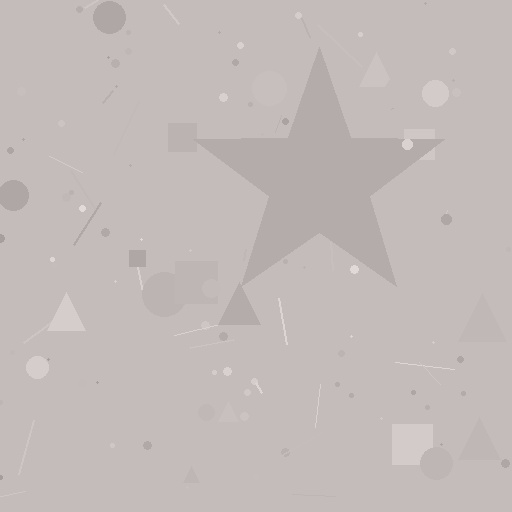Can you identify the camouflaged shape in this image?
The camouflaged shape is a star.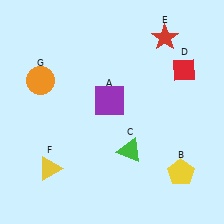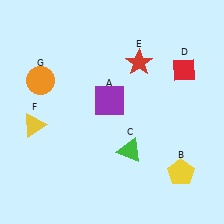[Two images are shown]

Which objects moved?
The objects that moved are: the red star (E), the yellow triangle (F).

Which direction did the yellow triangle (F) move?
The yellow triangle (F) moved up.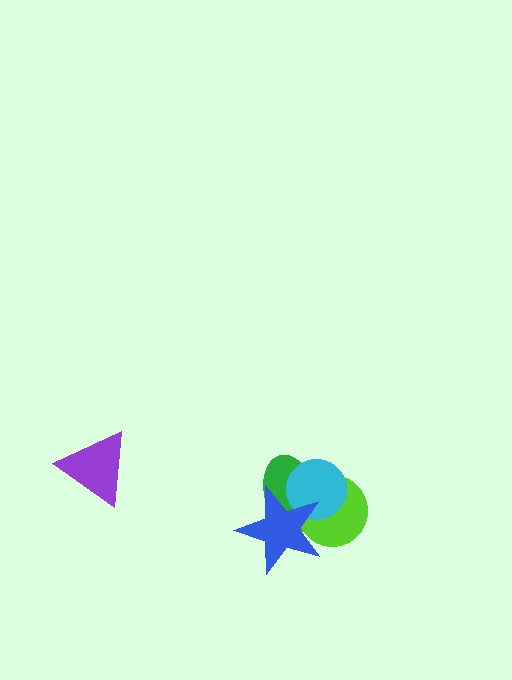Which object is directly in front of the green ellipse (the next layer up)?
The lime circle is directly in front of the green ellipse.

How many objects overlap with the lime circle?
3 objects overlap with the lime circle.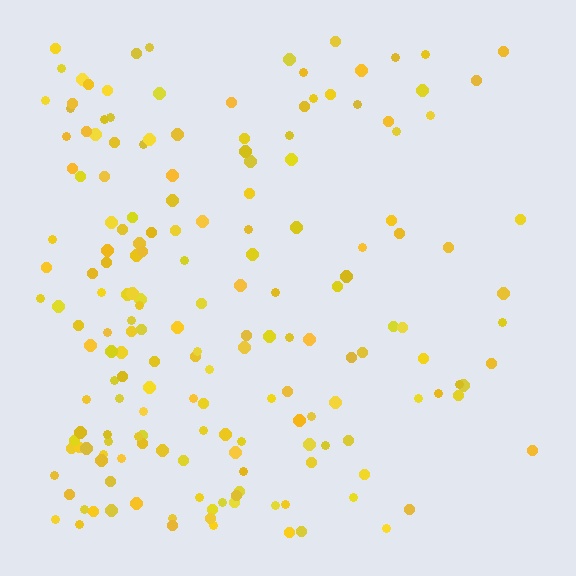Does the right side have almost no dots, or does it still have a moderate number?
Still a moderate number, just noticeably fewer than the left.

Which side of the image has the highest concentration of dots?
The left.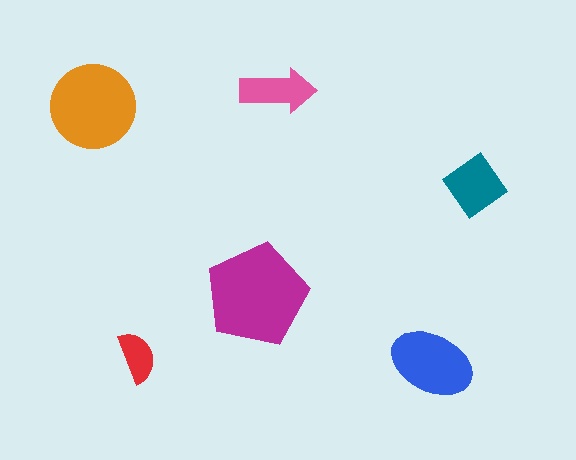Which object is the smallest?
The red semicircle.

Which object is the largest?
The magenta pentagon.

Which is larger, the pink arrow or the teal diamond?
The teal diamond.